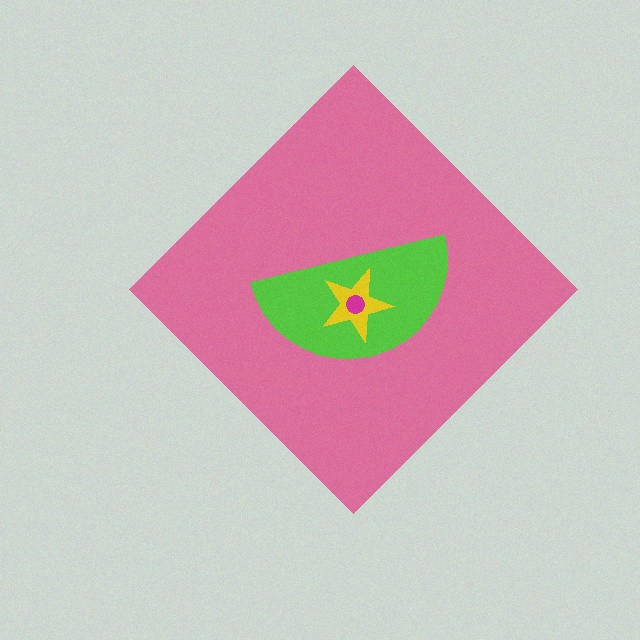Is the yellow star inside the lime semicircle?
Yes.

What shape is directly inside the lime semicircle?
The yellow star.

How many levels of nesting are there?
4.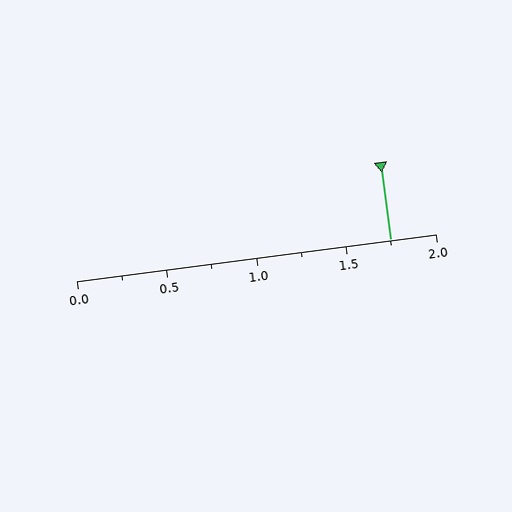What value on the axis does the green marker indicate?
The marker indicates approximately 1.75.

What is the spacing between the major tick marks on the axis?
The major ticks are spaced 0.5 apart.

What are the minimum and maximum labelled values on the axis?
The axis runs from 0.0 to 2.0.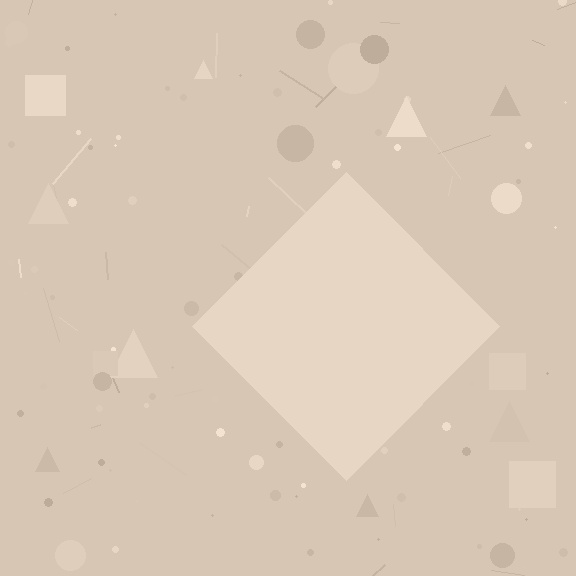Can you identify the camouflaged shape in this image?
The camouflaged shape is a diamond.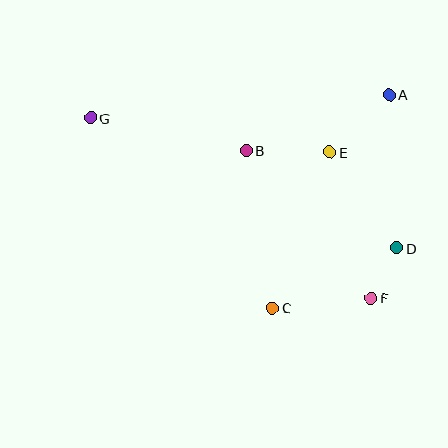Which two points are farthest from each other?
Points F and G are farthest from each other.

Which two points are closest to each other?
Points D and F are closest to each other.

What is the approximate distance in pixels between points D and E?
The distance between D and E is approximately 117 pixels.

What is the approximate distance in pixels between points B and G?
The distance between B and G is approximately 159 pixels.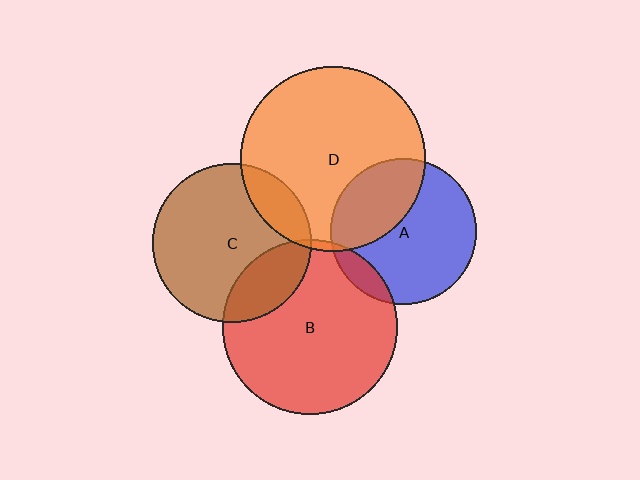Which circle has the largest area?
Circle D (orange).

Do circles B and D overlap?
Yes.